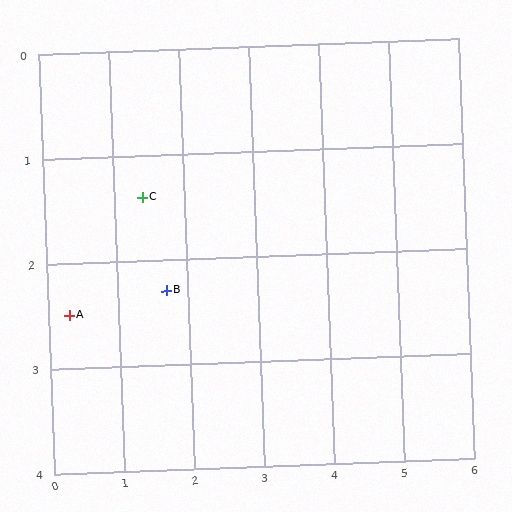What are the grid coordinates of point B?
Point B is at approximately (1.7, 2.3).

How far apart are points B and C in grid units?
Points B and C are about 0.9 grid units apart.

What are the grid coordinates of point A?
Point A is at approximately (0.3, 2.5).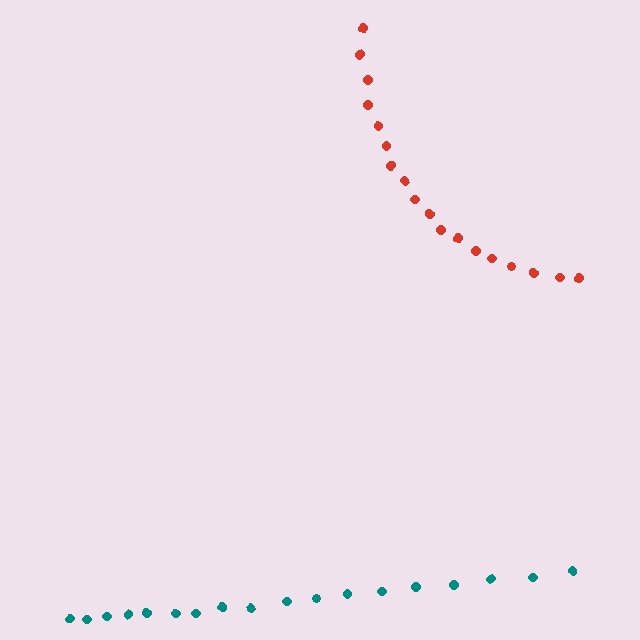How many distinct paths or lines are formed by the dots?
There are 2 distinct paths.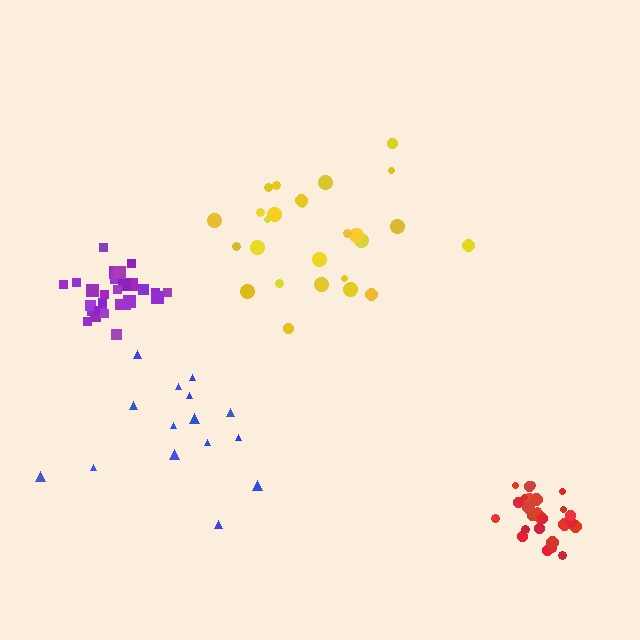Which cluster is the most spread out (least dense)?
Blue.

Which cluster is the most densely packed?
Purple.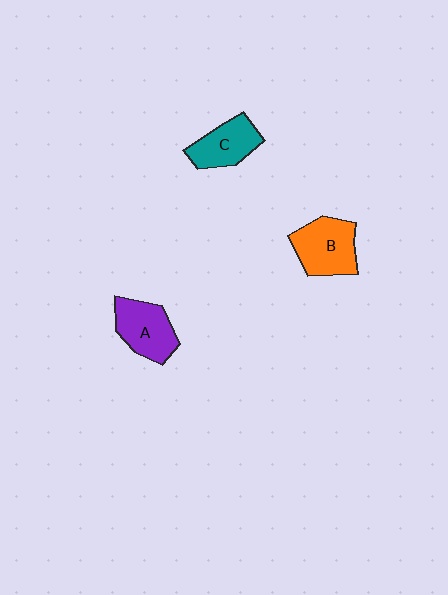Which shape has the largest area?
Shape B (orange).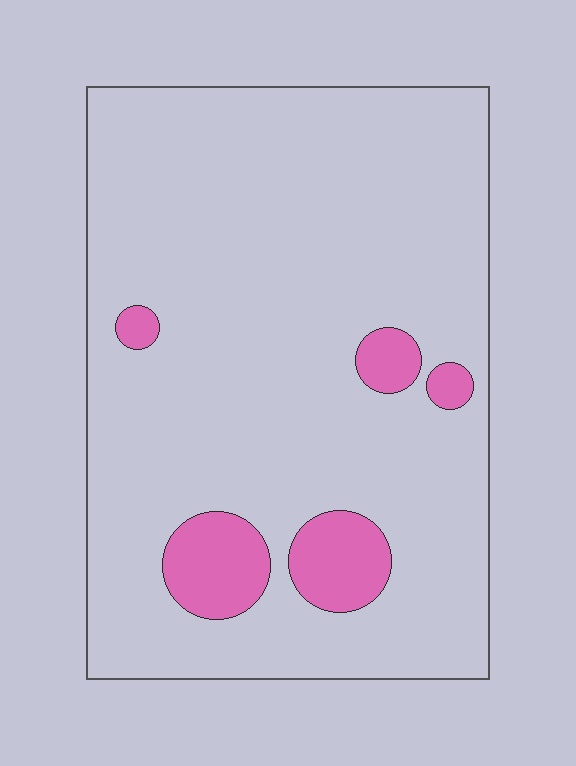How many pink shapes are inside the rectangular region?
5.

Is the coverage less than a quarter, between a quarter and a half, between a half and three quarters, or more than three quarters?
Less than a quarter.